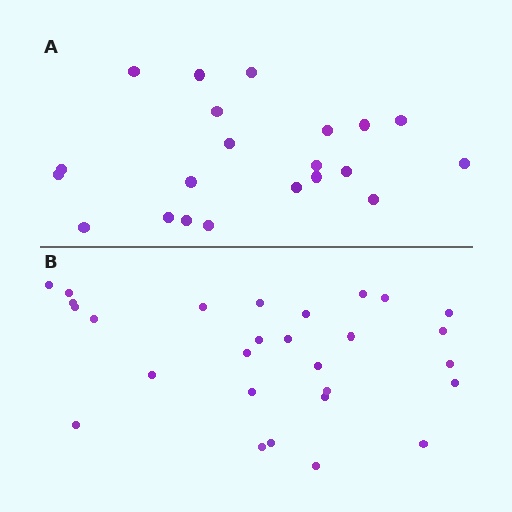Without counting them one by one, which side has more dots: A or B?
Region B (the bottom region) has more dots.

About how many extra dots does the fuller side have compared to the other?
Region B has roughly 8 or so more dots than region A.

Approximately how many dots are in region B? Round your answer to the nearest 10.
About 30 dots. (The exact count is 28, which rounds to 30.)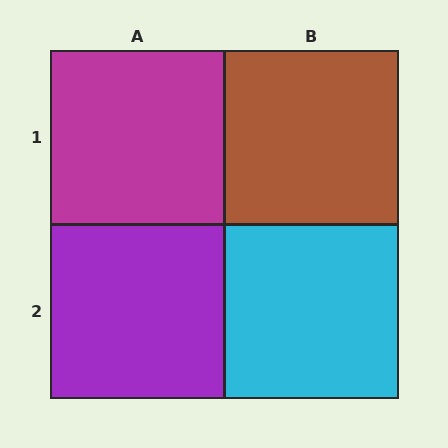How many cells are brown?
1 cell is brown.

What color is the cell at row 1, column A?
Magenta.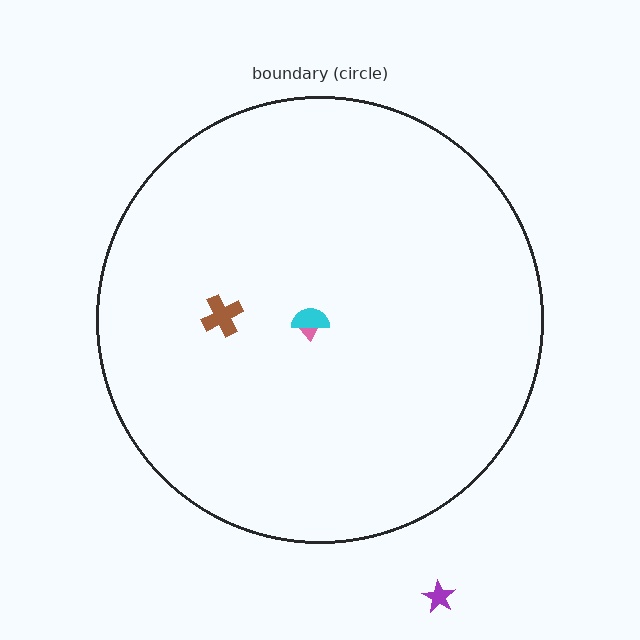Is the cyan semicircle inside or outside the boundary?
Inside.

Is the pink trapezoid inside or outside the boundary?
Inside.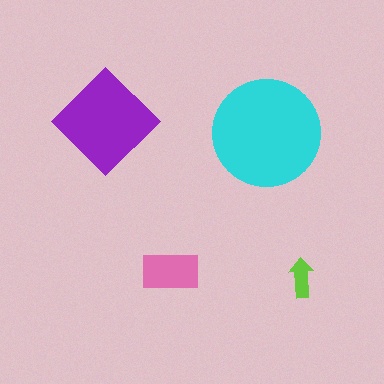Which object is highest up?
The purple diamond is topmost.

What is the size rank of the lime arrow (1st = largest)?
4th.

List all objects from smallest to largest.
The lime arrow, the pink rectangle, the purple diamond, the cyan circle.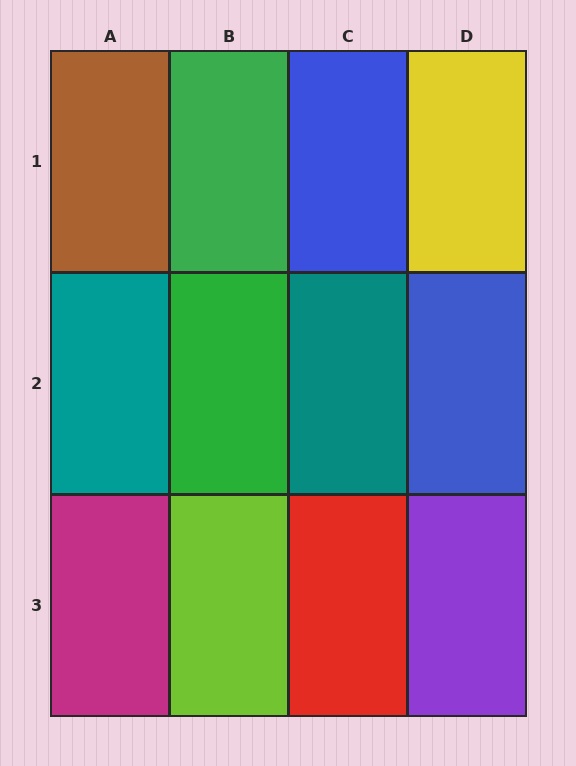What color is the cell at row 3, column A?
Magenta.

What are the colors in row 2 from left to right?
Teal, green, teal, blue.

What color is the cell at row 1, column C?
Blue.